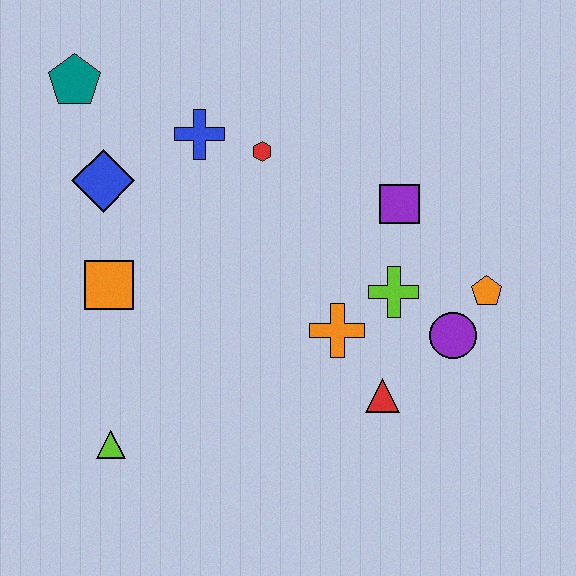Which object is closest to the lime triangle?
The orange square is closest to the lime triangle.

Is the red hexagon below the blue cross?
Yes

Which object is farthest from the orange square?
The orange pentagon is farthest from the orange square.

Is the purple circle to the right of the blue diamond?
Yes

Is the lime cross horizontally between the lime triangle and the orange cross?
No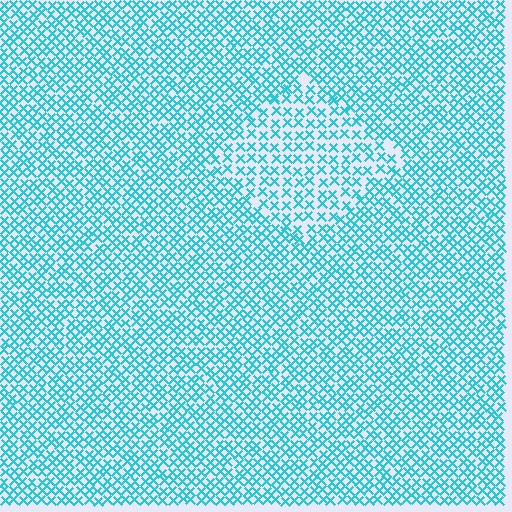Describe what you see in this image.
The image contains small cyan elements arranged at two different densities. A diamond-shaped region is visible where the elements are less densely packed than the surrounding area.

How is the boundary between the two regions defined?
The boundary is defined by a change in element density (approximately 1.6x ratio). All elements are the same color, size, and shape.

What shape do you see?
I see a diamond.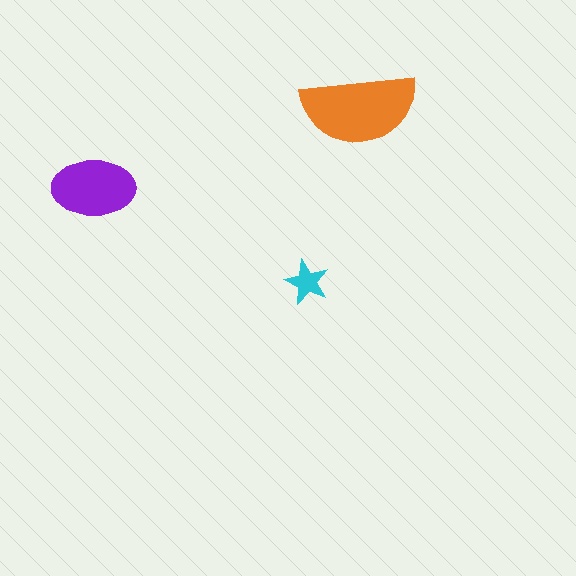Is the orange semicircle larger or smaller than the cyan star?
Larger.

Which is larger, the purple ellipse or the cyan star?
The purple ellipse.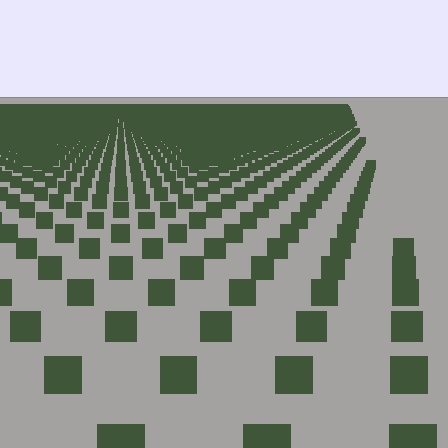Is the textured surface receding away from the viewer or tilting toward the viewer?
The surface is receding away from the viewer. Texture elements get smaller and denser toward the top.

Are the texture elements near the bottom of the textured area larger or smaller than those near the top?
Larger. Near the bottom, elements are closer to the viewer and appear at a bigger on-screen size.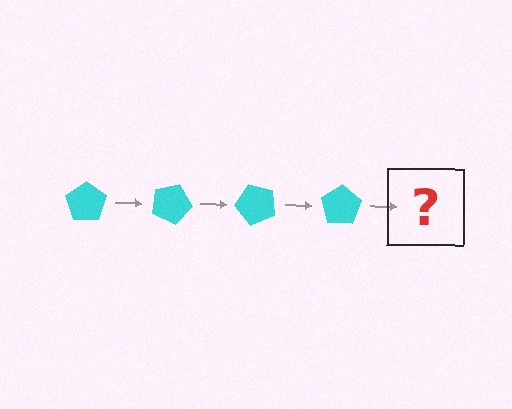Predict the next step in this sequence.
The next step is a cyan pentagon rotated 100 degrees.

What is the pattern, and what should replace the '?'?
The pattern is that the pentagon rotates 25 degrees each step. The '?' should be a cyan pentagon rotated 100 degrees.